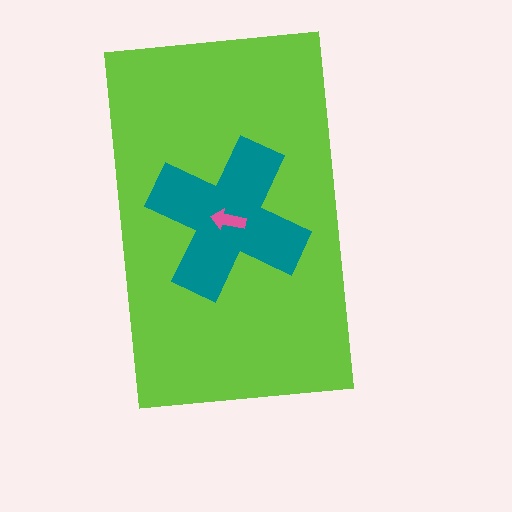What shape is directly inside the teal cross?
The pink arrow.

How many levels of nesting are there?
3.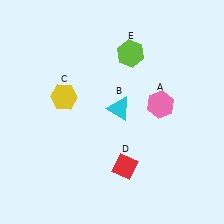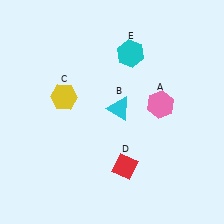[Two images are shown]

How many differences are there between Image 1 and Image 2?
There is 1 difference between the two images.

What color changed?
The hexagon (E) changed from lime in Image 1 to cyan in Image 2.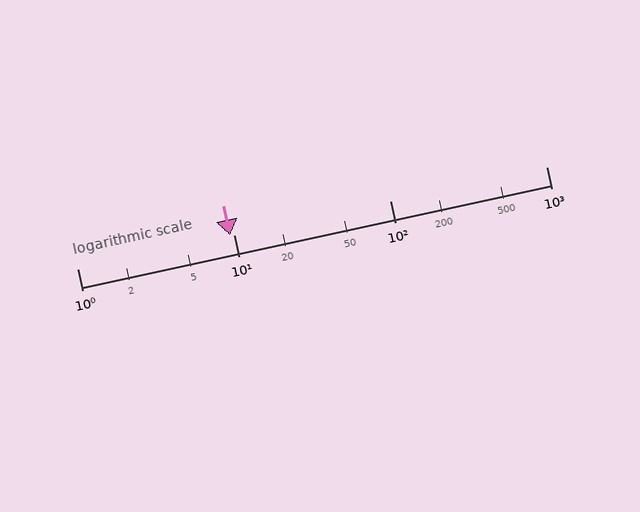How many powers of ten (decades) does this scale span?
The scale spans 3 decades, from 1 to 1000.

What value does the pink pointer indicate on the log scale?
The pointer indicates approximately 9.5.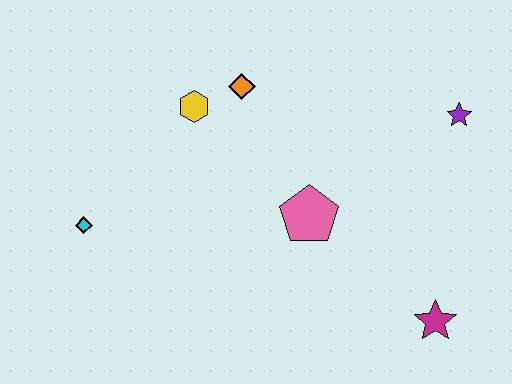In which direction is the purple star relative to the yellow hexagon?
The purple star is to the right of the yellow hexagon.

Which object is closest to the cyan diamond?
The yellow hexagon is closest to the cyan diamond.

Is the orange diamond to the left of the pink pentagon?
Yes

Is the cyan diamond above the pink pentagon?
No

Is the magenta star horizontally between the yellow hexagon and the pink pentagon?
No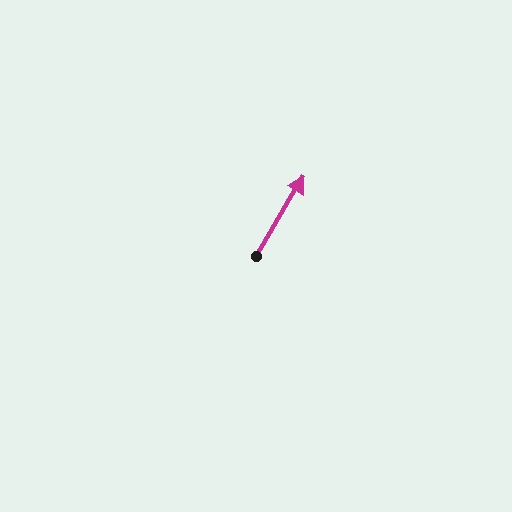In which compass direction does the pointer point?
Northeast.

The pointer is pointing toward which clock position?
Roughly 1 o'clock.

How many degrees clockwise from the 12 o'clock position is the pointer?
Approximately 31 degrees.